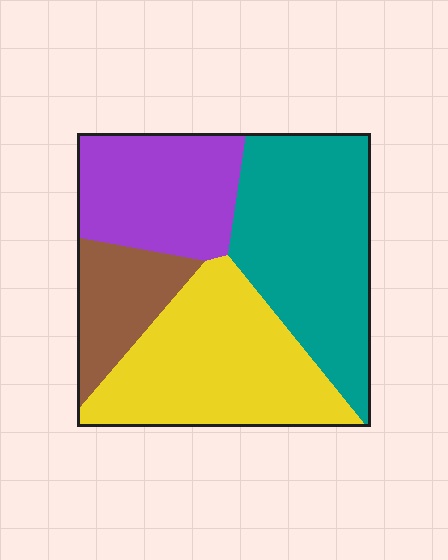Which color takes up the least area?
Brown, at roughly 15%.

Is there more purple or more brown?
Purple.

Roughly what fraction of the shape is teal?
Teal takes up about one third (1/3) of the shape.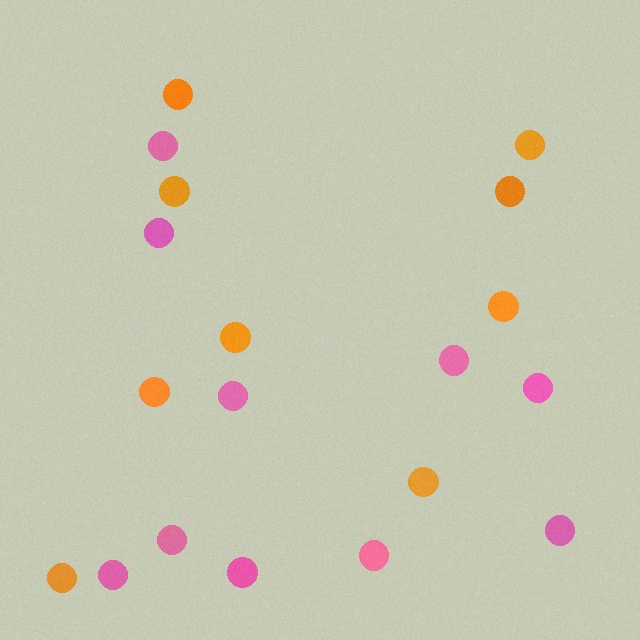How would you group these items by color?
There are 2 groups: one group of orange circles (9) and one group of pink circles (10).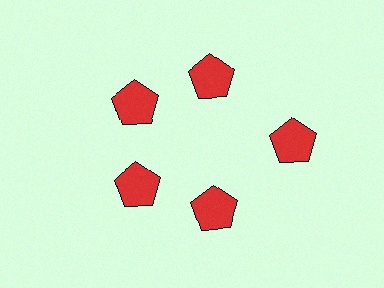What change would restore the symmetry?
The symmetry would be restored by moving it inward, back onto the ring so that all 5 pentagons sit at equal angles and equal distance from the center.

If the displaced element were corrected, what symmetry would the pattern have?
It would have 5-fold rotational symmetry — the pattern would map onto itself every 72 degrees.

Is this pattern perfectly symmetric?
No. The 5 red pentagons are arranged in a ring, but one element near the 3 o'clock position is pushed outward from the center, breaking the 5-fold rotational symmetry.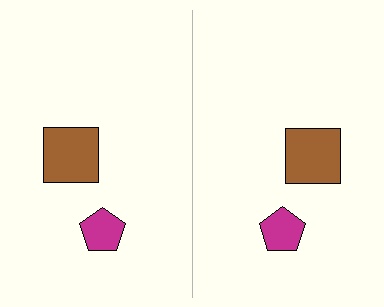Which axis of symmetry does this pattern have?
The pattern has a vertical axis of symmetry running through the center of the image.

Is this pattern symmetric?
Yes, this pattern has bilateral (reflection) symmetry.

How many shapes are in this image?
There are 4 shapes in this image.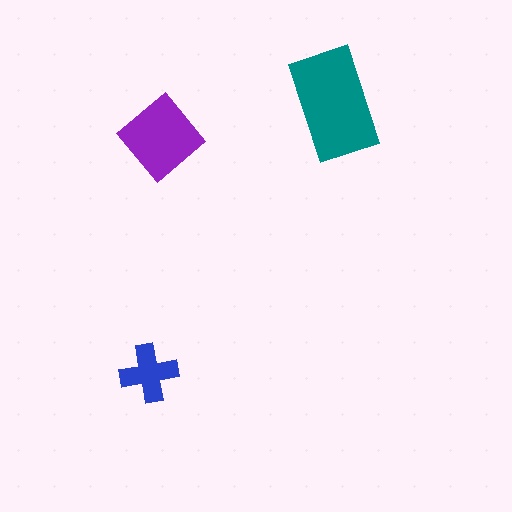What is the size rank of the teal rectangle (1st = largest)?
1st.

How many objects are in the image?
There are 3 objects in the image.